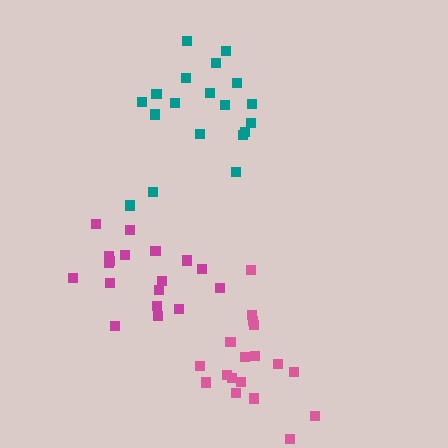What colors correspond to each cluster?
The clusters are colored: pink, magenta, teal.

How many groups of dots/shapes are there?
There are 3 groups.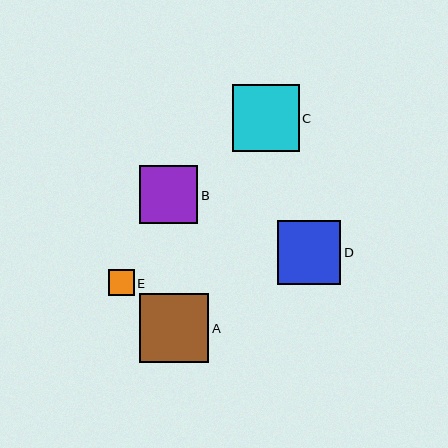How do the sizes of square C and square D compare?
Square C and square D are approximately the same size.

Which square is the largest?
Square A is the largest with a size of approximately 69 pixels.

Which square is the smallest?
Square E is the smallest with a size of approximately 25 pixels.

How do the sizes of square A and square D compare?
Square A and square D are approximately the same size.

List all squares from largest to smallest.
From largest to smallest: A, C, D, B, E.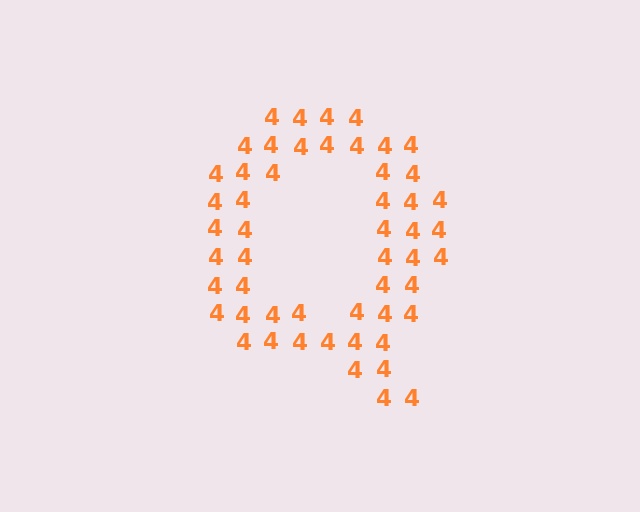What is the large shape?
The large shape is the letter Q.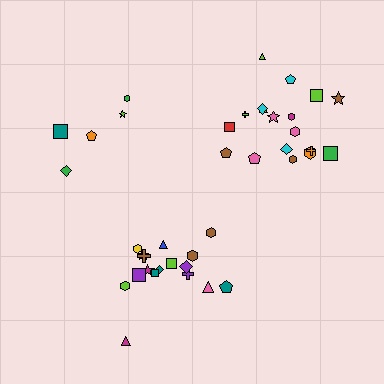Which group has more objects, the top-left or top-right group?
The top-right group.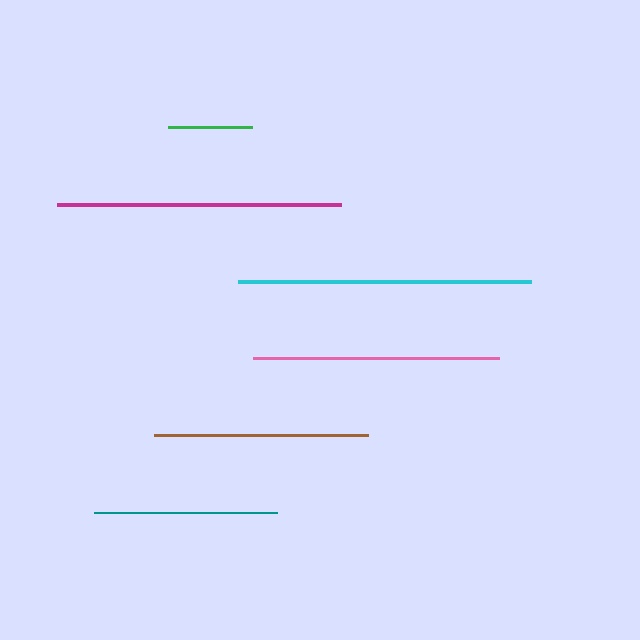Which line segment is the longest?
The cyan line is the longest at approximately 292 pixels.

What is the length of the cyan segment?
The cyan segment is approximately 292 pixels long.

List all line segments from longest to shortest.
From longest to shortest: cyan, magenta, pink, brown, teal, green.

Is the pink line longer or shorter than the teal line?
The pink line is longer than the teal line.